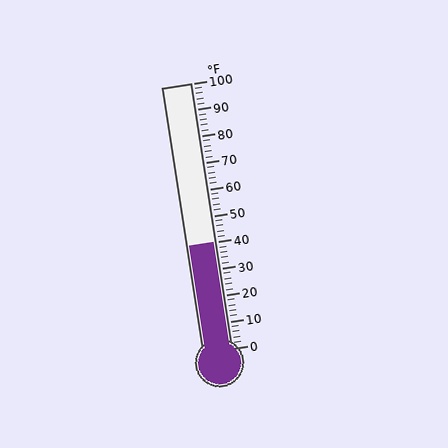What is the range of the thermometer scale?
The thermometer scale ranges from 0°F to 100°F.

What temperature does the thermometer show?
The thermometer shows approximately 40°F.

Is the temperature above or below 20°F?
The temperature is above 20°F.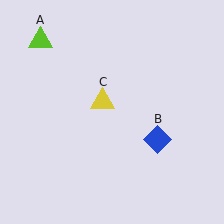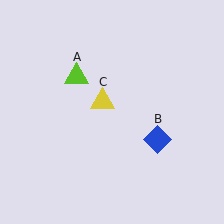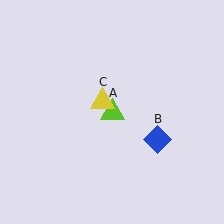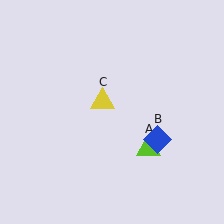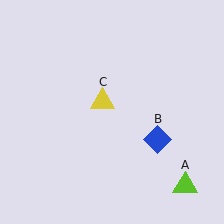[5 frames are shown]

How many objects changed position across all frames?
1 object changed position: lime triangle (object A).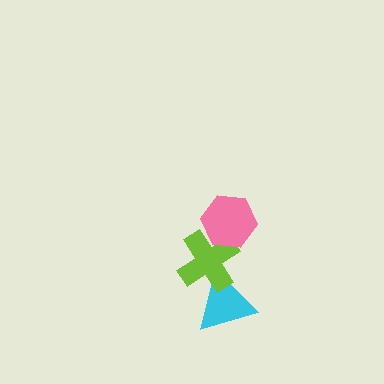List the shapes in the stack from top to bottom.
From top to bottom: the pink hexagon, the lime cross, the cyan triangle.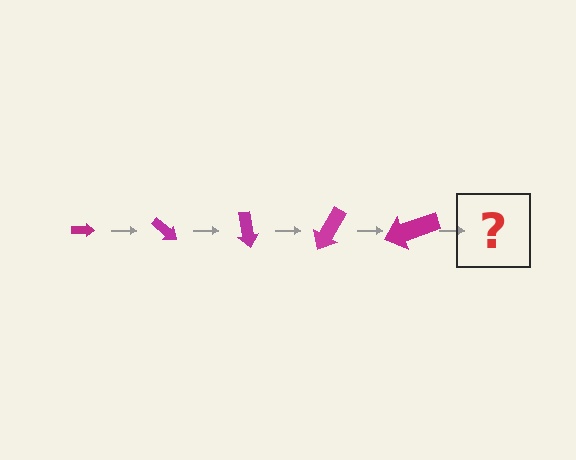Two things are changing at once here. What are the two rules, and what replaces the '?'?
The two rules are that the arrow grows larger each step and it rotates 40 degrees each step. The '?' should be an arrow, larger than the previous one and rotated 200 degrees from the start.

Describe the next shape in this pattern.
It should be an arrow, larger than the previous one and rotated 200 degrees from the start.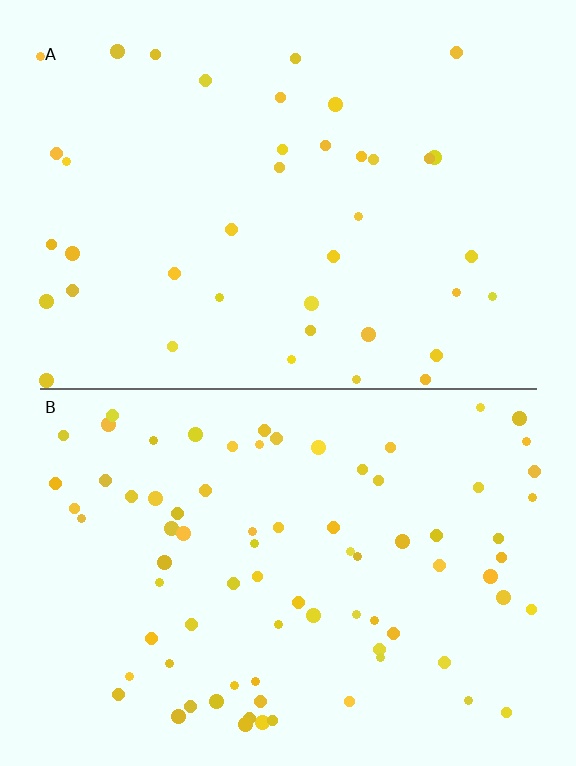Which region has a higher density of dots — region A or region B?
B (the bottom).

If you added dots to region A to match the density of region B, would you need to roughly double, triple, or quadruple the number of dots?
Approximately double.